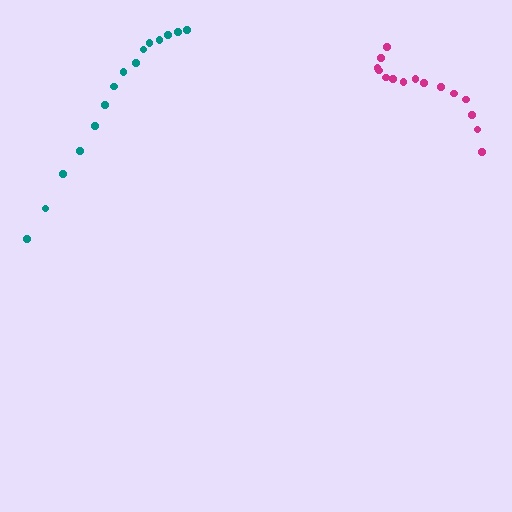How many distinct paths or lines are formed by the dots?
There are 2 distinct paths.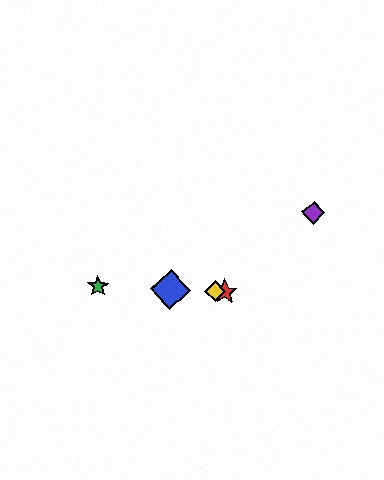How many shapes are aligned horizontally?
4 shapes (the red star, the blue diamond, the green star, the yellow diamond) are aligned horizontally.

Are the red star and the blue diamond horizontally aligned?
Yes, both are at y≈292.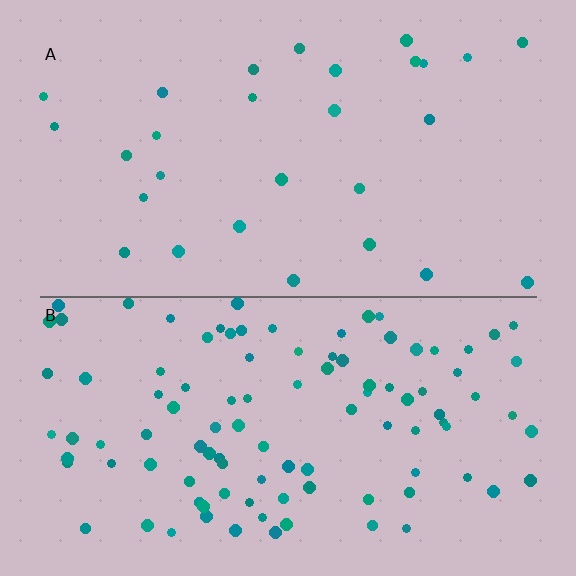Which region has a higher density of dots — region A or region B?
B (the bottom).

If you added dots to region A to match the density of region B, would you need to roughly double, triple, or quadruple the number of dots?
Approximately quadruple.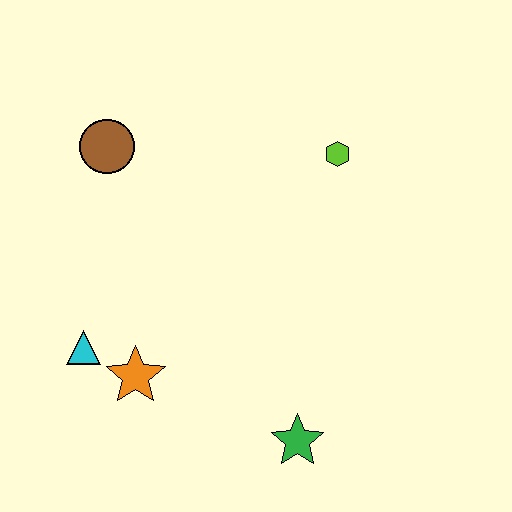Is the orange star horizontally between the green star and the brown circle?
Yes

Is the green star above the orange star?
No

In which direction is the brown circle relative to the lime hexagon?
The brown circle is to the left of the lime hexagon.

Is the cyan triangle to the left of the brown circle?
Yes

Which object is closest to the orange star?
The cyan triangle is closest to the orange star.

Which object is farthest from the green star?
The brown circle is farthest from the green star.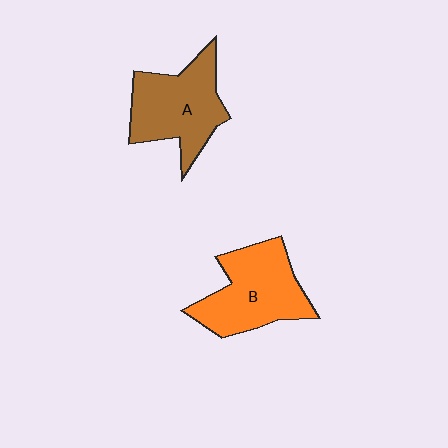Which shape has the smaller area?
Shape A (brown).